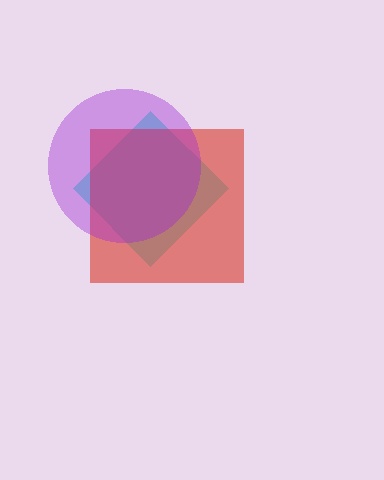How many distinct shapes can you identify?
There are 3 distinct shapes: a cyan diamond, a red square, a purple circle.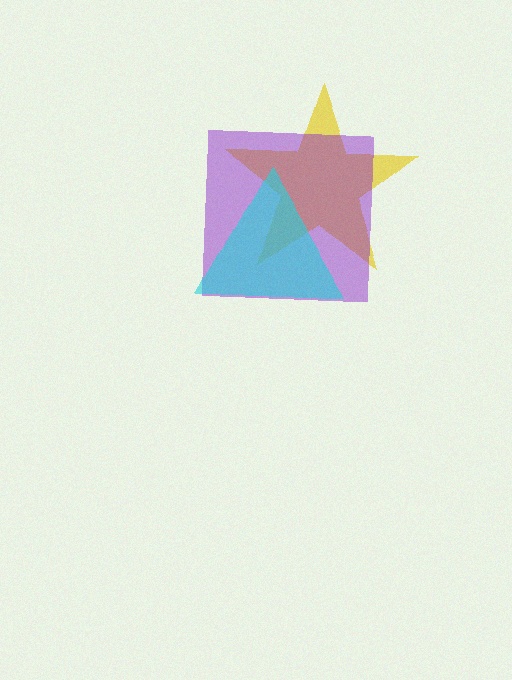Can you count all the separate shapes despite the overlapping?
Yes, there are 3 separate shapes.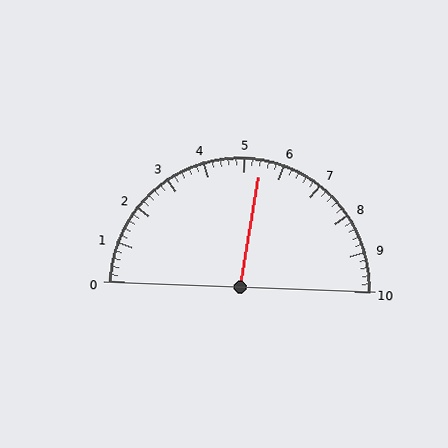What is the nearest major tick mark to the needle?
The nearest major tick mark is 5.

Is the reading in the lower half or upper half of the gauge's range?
The reading is in the upper half of the range (0 to 10).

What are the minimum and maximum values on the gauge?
The gauge ranges from 0 to 10.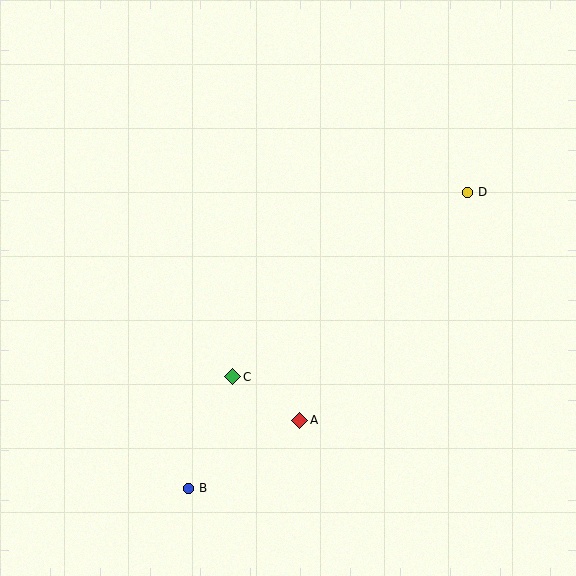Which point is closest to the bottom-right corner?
Point A is closest to the bottom-right corner.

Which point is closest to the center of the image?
Point C at (233, 377) is closest to the center.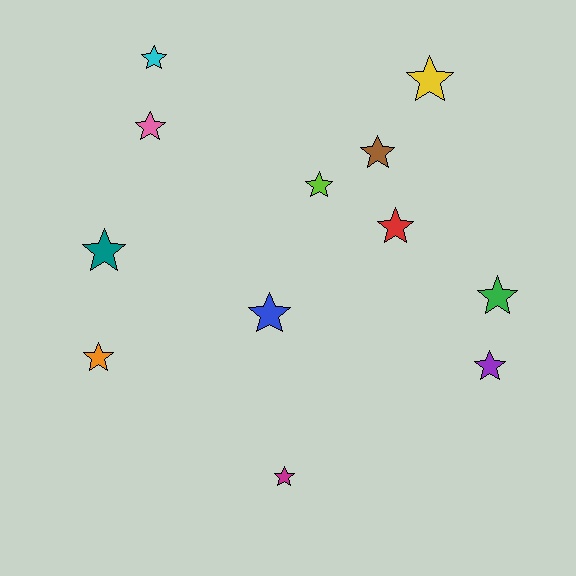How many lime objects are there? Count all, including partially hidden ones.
There is 1 lime object.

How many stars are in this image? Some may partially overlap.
There are 12 stars.